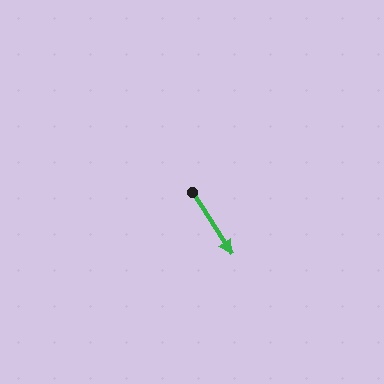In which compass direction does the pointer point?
Southeast.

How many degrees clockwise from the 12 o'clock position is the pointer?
Approximately 147 degrees.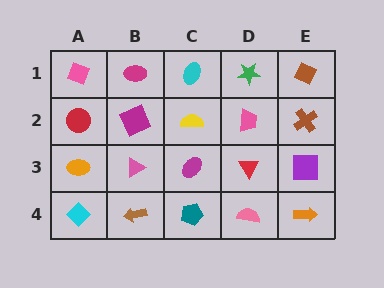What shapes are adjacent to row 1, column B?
A magenta square (row 2, column B), a pink diamond (row 1, column A), a cyan ellipse (row 1, column C).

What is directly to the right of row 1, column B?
A cyan ellipse.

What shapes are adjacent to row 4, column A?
An orange ellipse (row 3, column A), a brown arrow (row 4, column B).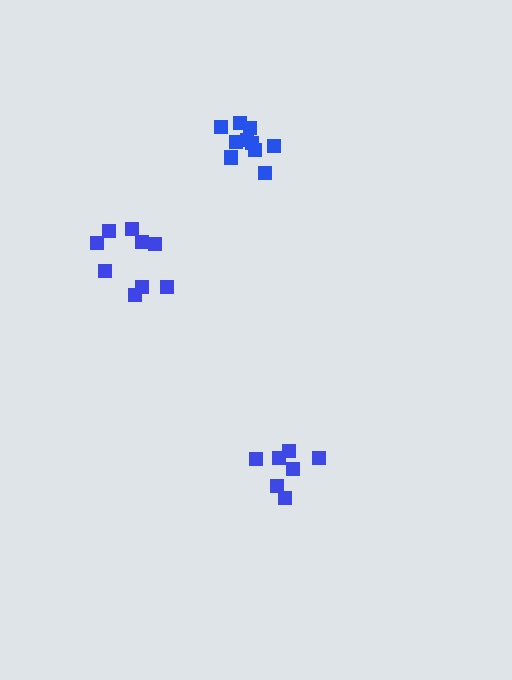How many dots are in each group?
Group 1: 7 dots, Group 2: 10 dots, Group 3: 9 dots (26 total).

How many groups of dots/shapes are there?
There are 3 groups.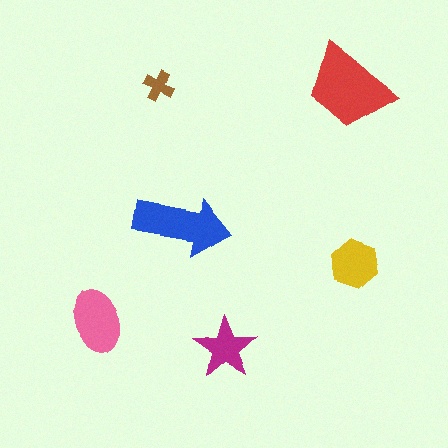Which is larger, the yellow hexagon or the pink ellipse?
The pink ellipse.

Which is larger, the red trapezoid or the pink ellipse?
The red trapezoid.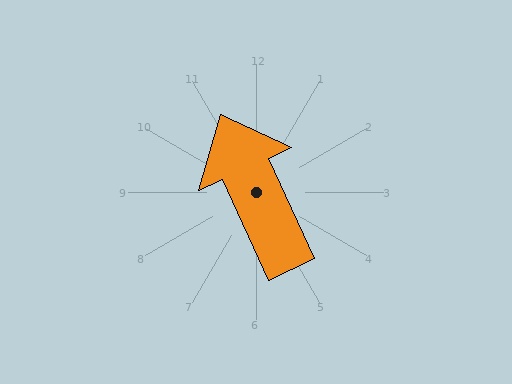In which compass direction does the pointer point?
Northwest.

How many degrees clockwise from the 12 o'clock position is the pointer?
Approximately 335 degrees.